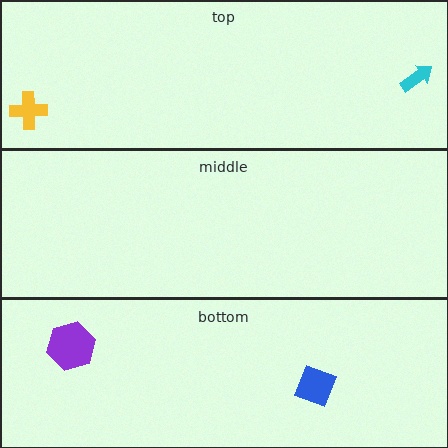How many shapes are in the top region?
2.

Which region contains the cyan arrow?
The top region.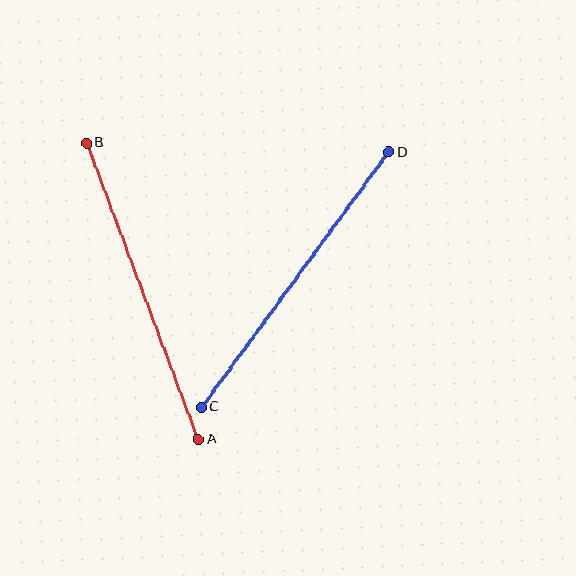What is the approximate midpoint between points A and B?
The midpoint is at approximately (142, 291) pixels.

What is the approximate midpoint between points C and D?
The midpoint is at approximately (295, 280) pixels.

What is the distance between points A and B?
The distance is approximately 316 pixels.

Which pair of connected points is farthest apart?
Points A and B are farthest apart.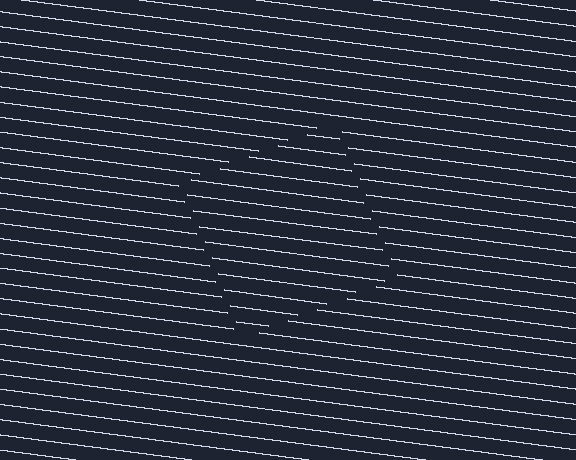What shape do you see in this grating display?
An illusory square. The interior of the shape contains the same grating, shifted by half a period — the contour is defined by the phase discontinuity where line-ends from the inner and outer gratings abut.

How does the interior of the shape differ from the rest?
The interior of the shape contains the same grating, shifted by half a period — the contour is defined by the phase discontinuity where line-ends from the inner and outer gratings abut.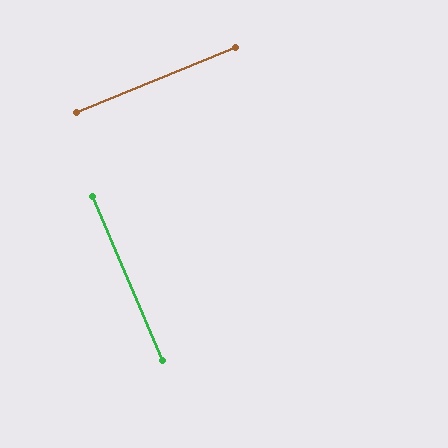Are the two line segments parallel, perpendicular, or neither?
Perpendicular — they meet at approximately 89°.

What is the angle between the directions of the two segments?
Approximately 89 degrees.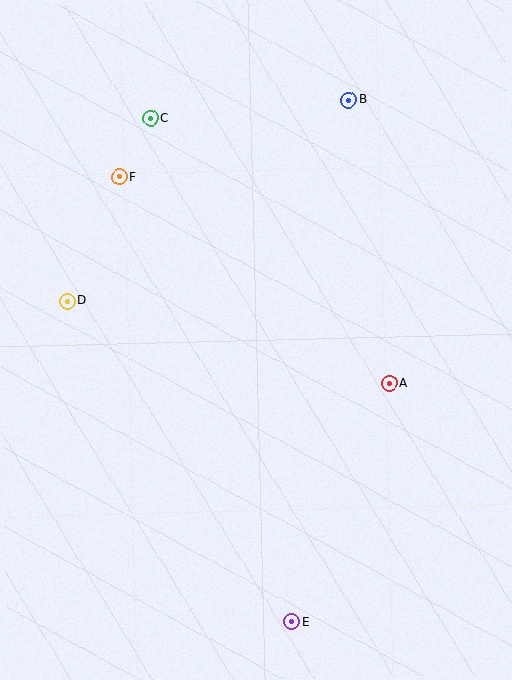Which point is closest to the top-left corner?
Point C is closest to the top-left corner.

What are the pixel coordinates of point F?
Point F is at (119, 177).